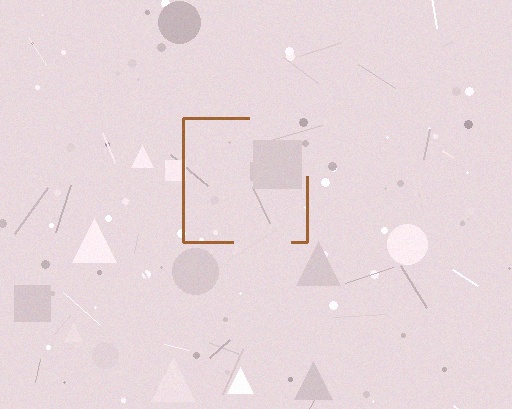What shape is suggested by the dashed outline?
The dashed outline suggests a square.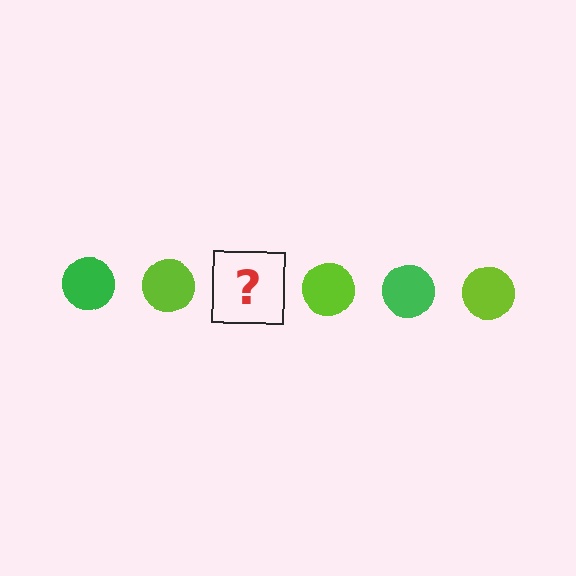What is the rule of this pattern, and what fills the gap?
The rule is that the pattern cycles through green, lime circles. The gap should be filled with a green circle.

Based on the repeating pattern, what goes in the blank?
The blank should be a green circle.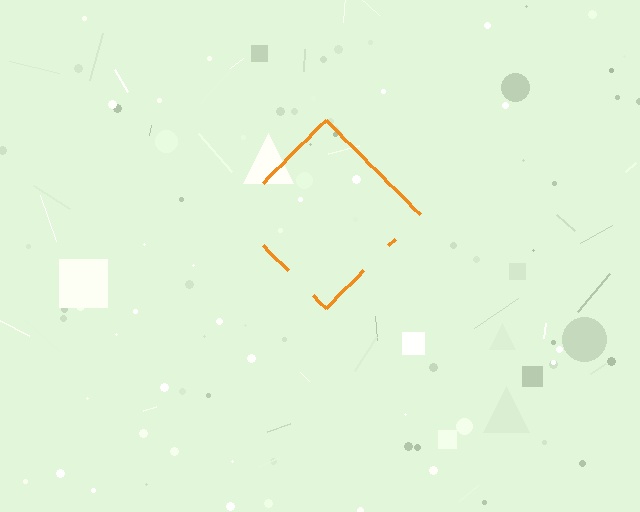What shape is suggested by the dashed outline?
The dashed outline suggests a diamond.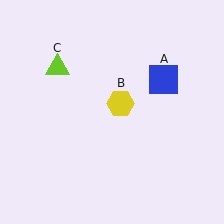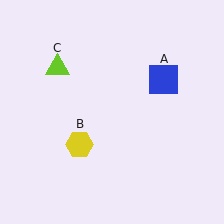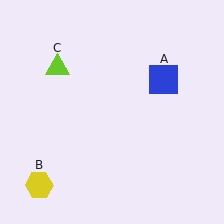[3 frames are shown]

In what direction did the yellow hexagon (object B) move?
The yellow hexagon (object B) moved down and to the left.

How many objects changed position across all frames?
1 object changed position: yellow hexagon (object B).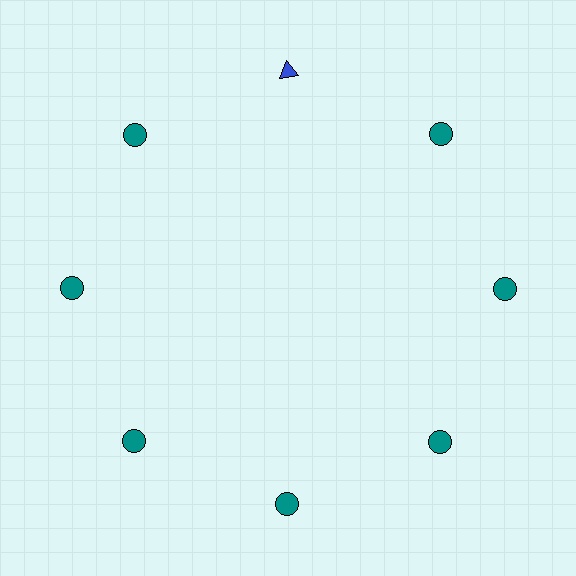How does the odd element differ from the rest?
It differs in both color (blue instead of teal) and shape (triangle instead of circle).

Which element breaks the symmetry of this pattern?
The blue triangle at roughly the 12 o'clock position breaks the symmetry. All other shapes are teal circles.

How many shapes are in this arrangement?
There are 8 shapes arranged in a ring pattern.